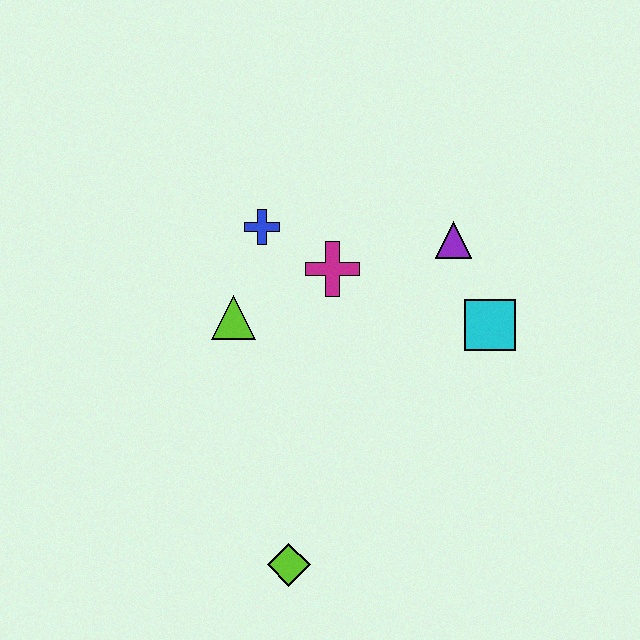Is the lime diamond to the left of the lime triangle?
No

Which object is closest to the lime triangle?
The blue cross is closest to the lime triangle.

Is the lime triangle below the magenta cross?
Yes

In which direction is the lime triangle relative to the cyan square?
The lime triangle is to the left of the cyan square.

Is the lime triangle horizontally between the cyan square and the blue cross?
No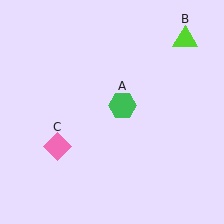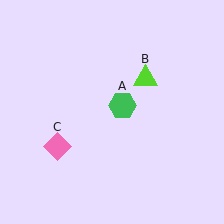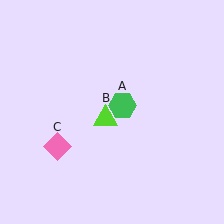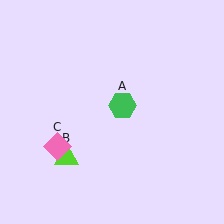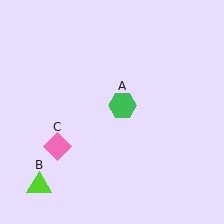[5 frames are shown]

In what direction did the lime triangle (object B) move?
The lime triangle (object B) moved down and to the left.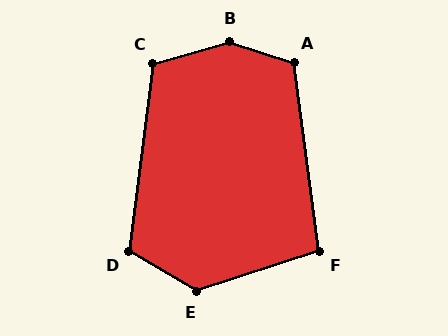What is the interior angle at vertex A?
Approximately 116 degrees (obtuse).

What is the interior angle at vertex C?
Approximately 113 degrees (obtuse).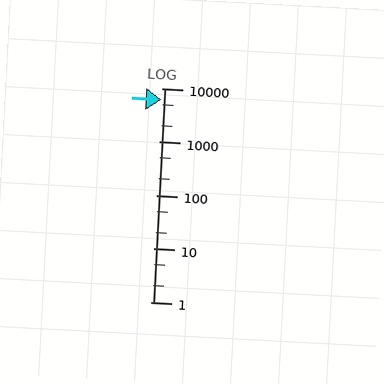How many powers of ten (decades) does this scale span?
The scale spans 4 decades, from 1 to 10000.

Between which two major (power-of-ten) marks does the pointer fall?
The pointer is between 1000 and 10000.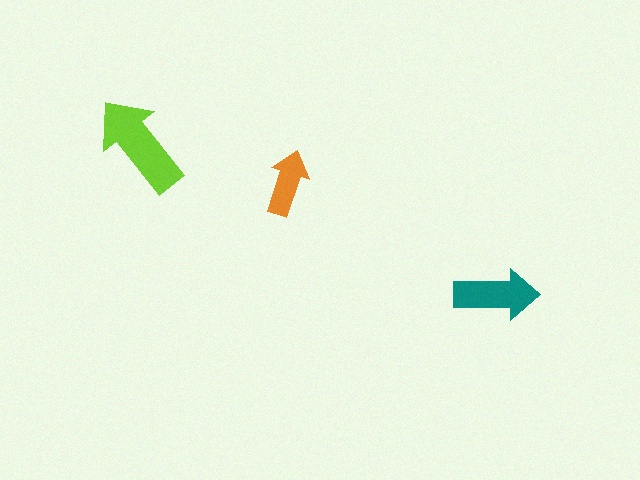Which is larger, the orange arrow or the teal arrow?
The teal one.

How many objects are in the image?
There are 3 objects in the image.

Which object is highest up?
The lime arrow is topmost.